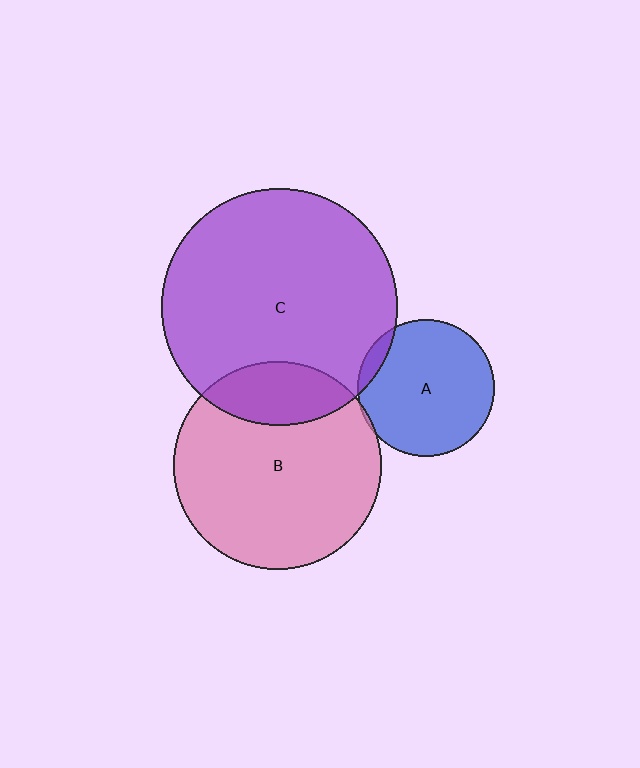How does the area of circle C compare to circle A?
Approximately 2.9 times.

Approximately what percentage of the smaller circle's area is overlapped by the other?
Approximately 5%.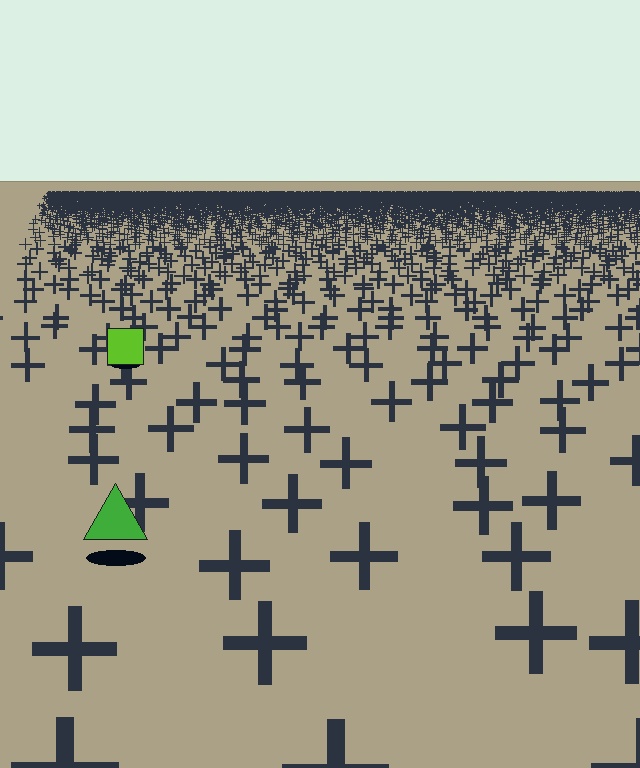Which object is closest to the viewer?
The green triangle is closest. The texture marks near it are larger and more spread out.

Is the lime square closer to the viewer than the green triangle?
No. The green triangle is closer — you can tell from the texture gradient: the ground texture is coarser near it.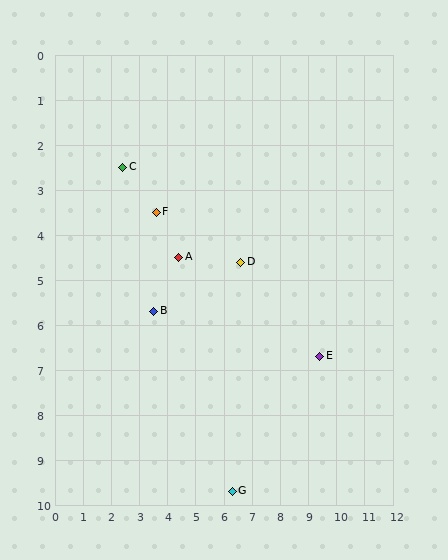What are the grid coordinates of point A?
Point A is at approximately (4.4, 4.5).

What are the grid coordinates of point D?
Point D is at approximately (6.6, 4.6).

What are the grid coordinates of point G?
Point G is at approximately (6.3, 9.7).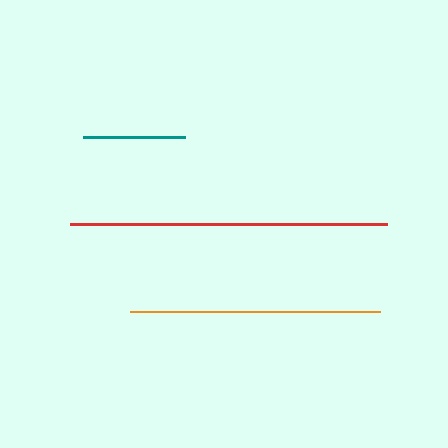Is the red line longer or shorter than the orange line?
The red line is longer than the orange line.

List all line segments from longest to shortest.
From longest to shortest: red, orange, teal.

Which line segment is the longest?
The red line is the longest at approximately 317 pixels.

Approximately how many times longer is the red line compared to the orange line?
The red line is approximately 1.3 times the length of the orange line.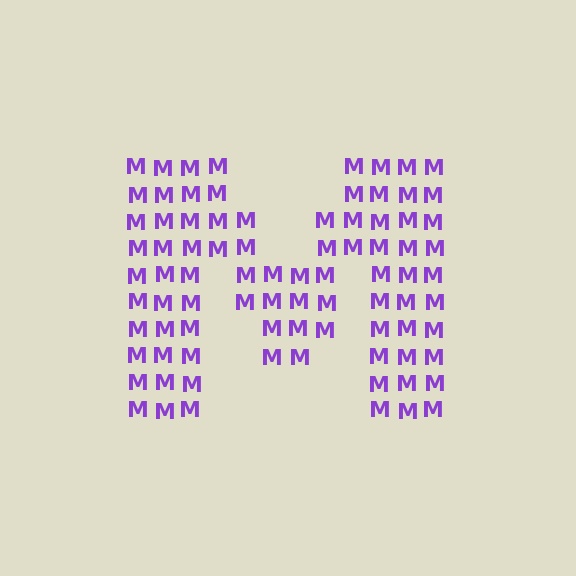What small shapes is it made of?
It is made of small letter M's.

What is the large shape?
The large shape is the letter M.